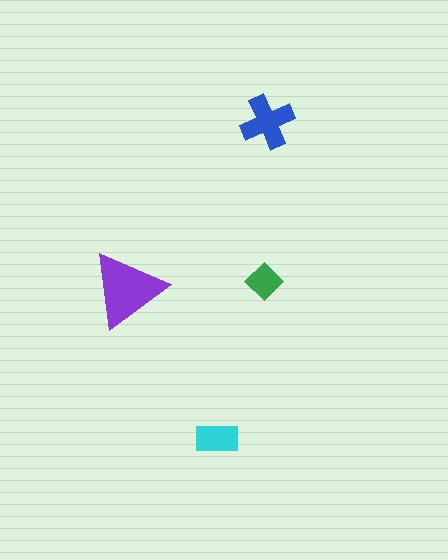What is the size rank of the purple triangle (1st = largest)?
1st.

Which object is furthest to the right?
The blue cross is rightmost.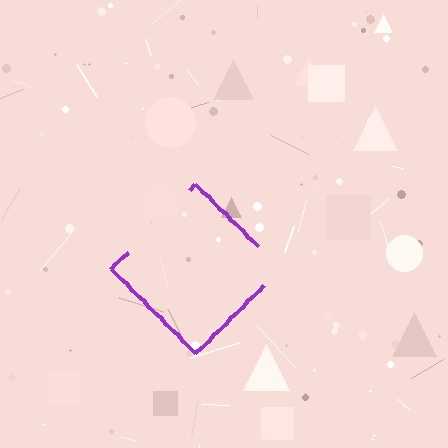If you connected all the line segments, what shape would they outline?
They would outline a diamond.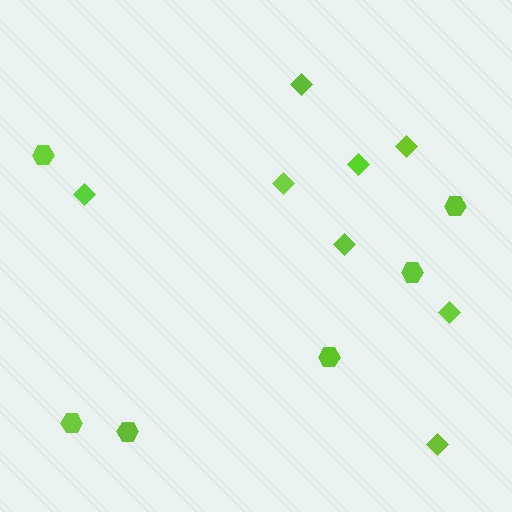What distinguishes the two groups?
There are 2 groups: one group of diamonds (8) and one group of hexagons (6).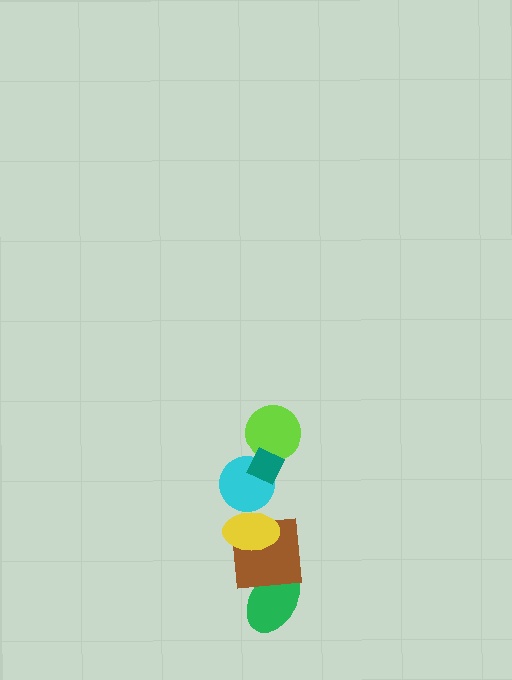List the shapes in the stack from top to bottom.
From top to bottom: the teal diamond, the lime circle, the cyan circle, the yellow ellipse, the brown square, the green ellipse.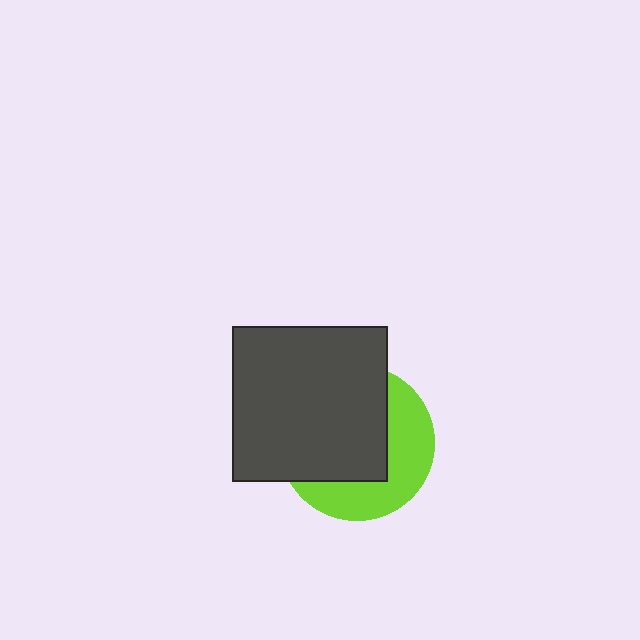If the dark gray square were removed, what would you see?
You would see the complete lime circle.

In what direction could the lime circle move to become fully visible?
The lime circle could move toward the lower-right. That would shift it out from behind the dark gray square entirely.